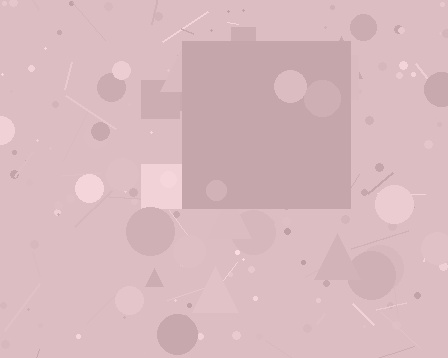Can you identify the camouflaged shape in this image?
The camouflaged shape is a square.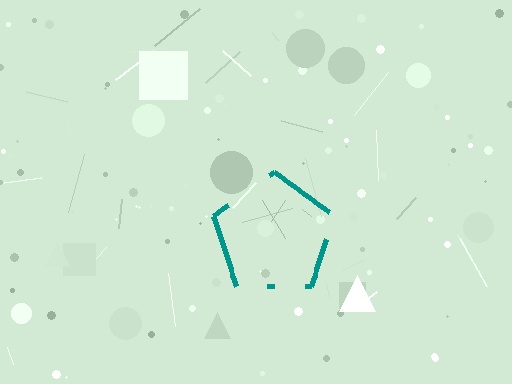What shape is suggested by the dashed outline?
The dashed outline suggests a pentagon.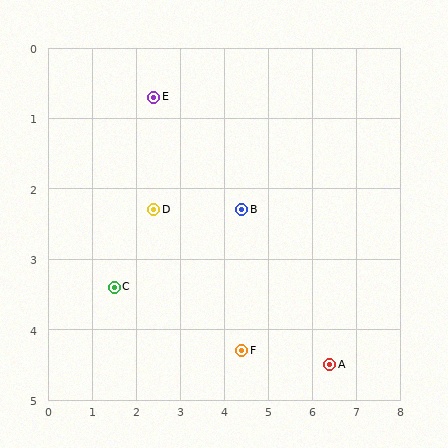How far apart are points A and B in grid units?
Points A and B are about 3.0 grid units apart.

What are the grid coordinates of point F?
Point F is at approximately (4.4, 4.3).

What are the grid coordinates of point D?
Point D is at approximately (2.4, 2.3).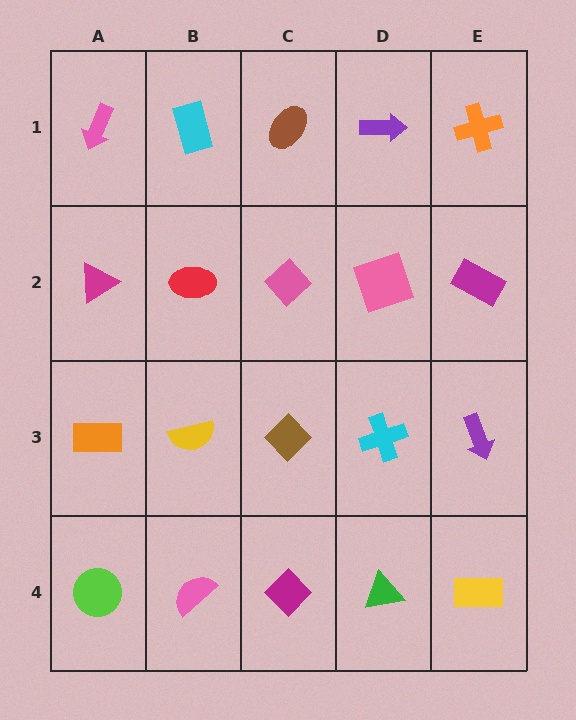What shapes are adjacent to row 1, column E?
A magenta rectangle (row 2, column E), a purple arrow (row 1, column D).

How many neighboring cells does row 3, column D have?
4.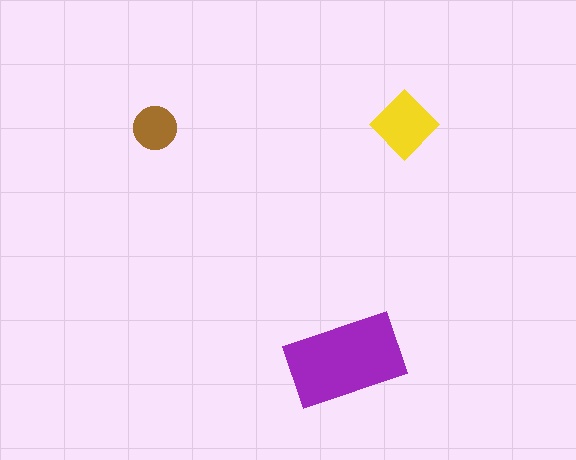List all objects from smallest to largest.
The brown circle, the yellow diamond, the purple rectangle.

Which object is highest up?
The yellow diamond is topmost.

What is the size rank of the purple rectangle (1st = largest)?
1st.